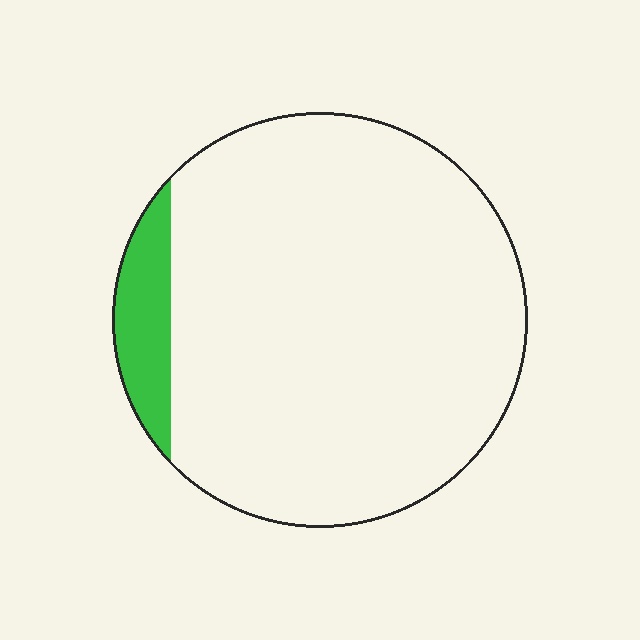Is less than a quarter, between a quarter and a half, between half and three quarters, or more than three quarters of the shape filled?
Less than a quarter.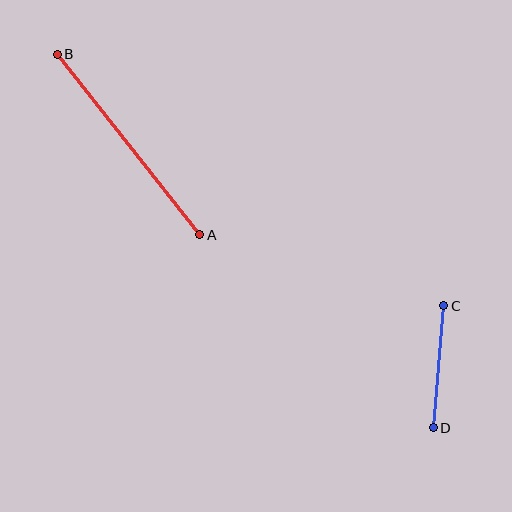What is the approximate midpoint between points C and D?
The midpoint is at approximately (439, 367) pixels.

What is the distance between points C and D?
The distance is approximately 122 pixels.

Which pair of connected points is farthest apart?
Points A and B are farthest apart.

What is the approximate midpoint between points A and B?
The midpoint is at approximately (129, 144) pixels.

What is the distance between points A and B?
The distance is approximately 230 pixels.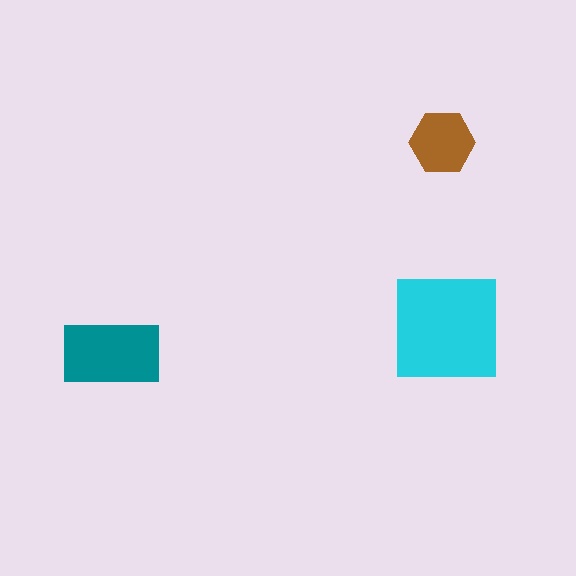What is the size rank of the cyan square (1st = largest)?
1st.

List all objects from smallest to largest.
The brown hexagon, the teal rectangle, the cyan square.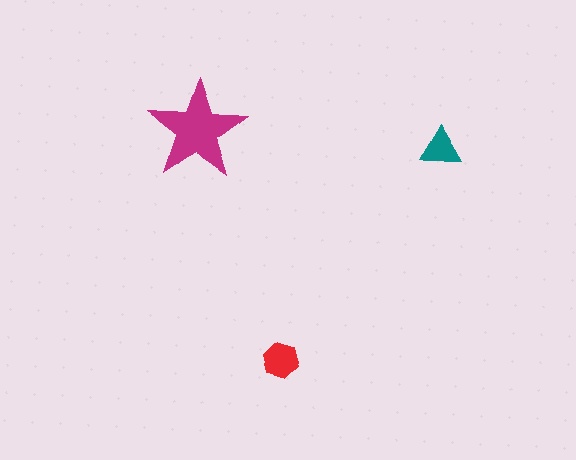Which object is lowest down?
The red hexagon is bottommost.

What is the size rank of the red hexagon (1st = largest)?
2nd.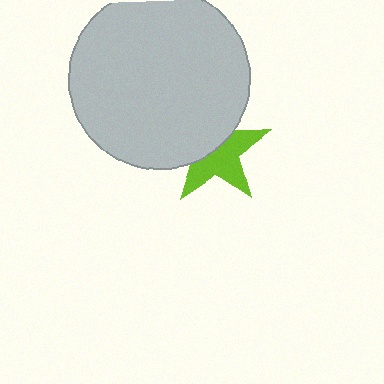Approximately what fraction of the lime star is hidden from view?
Roughly 45% of the lime star is hidden behind the light gray circle.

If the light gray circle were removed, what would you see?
You would see the complete lime star.